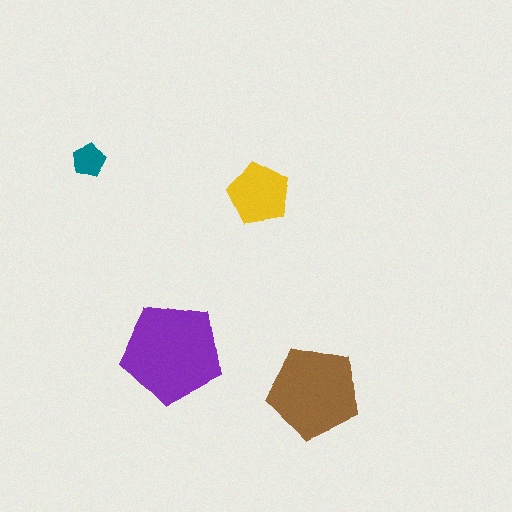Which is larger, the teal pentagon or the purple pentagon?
The purple one.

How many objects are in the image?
There are 4 objects in the image.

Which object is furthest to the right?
The brown pentagon is rightmost.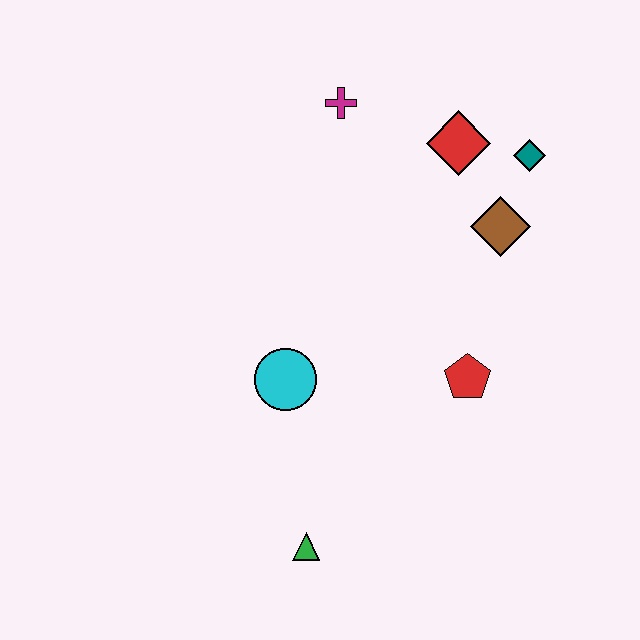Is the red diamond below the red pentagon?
No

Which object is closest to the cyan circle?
The green triangle is closest to the cyan circle.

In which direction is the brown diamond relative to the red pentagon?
The brown diamond is above the red pentagon.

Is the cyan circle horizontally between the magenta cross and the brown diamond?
No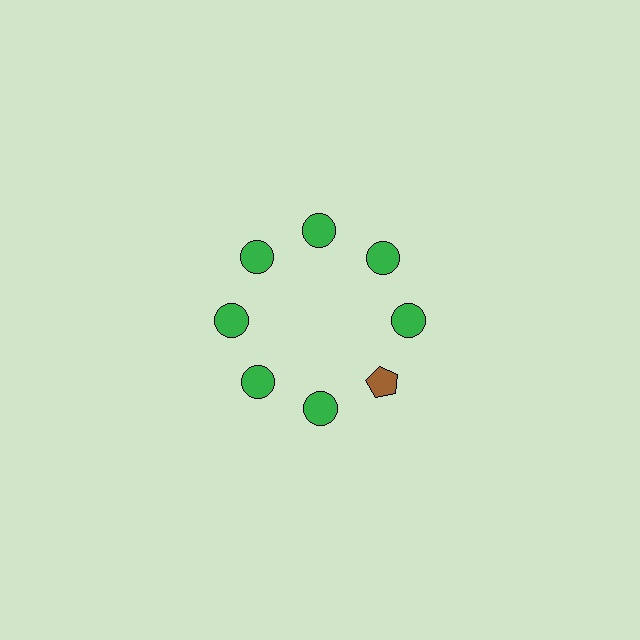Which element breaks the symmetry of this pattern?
The brown pentagon at roughly the 4 o'clock position breaks the symmetry. All other shapes are green circles.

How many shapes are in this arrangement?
There are 8 shapes arranged in a ring pattern.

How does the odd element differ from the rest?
It differs in both color (brown instead of green) and shape (pentagon instead of circle).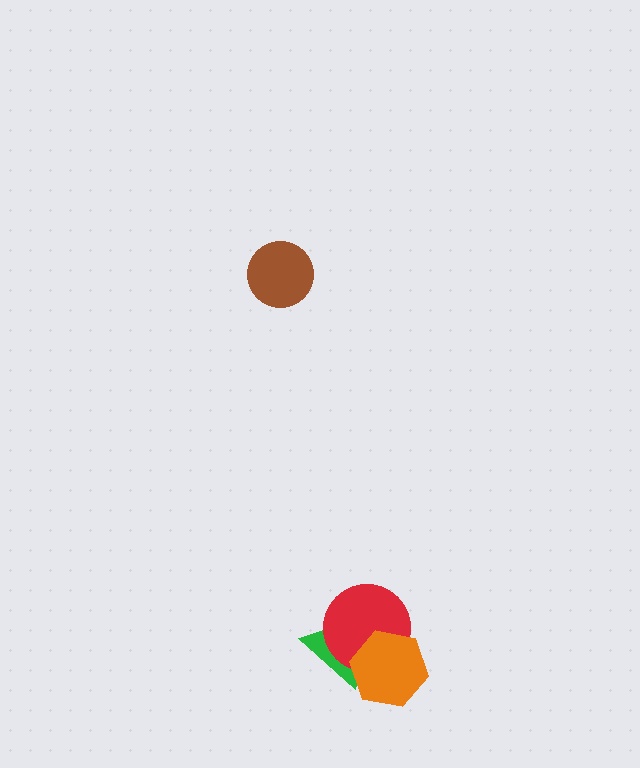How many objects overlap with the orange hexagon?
2 objects overlap with the orange hexagon.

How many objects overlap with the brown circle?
0 objects overlap with the brown circle.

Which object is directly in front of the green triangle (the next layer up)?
The red circle is directly in front of the green triangle.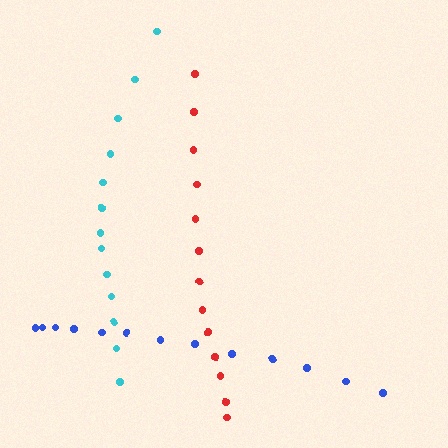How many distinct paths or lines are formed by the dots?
There are 3 distinct paths.